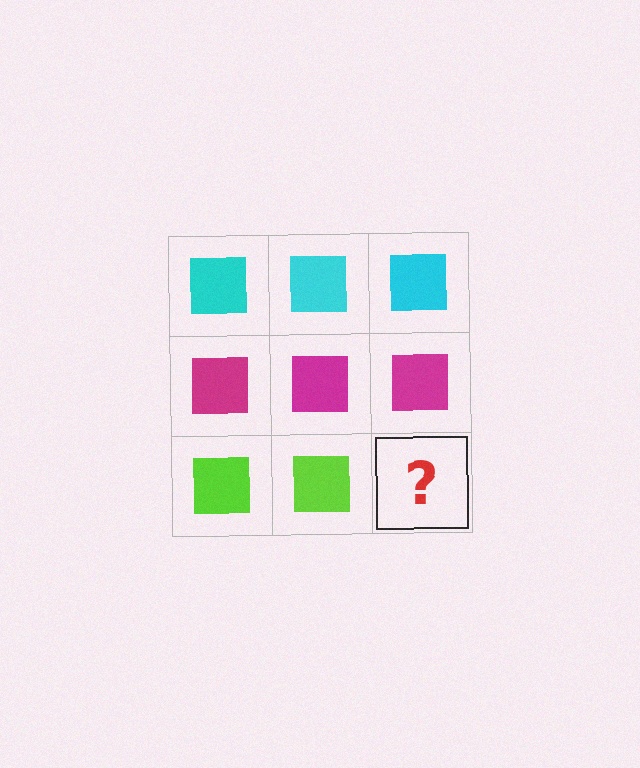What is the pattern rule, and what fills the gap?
The rule is that each row has a consistent color. The gap should be filled with a lime square.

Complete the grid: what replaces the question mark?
The question mark should be replaced with a lime square.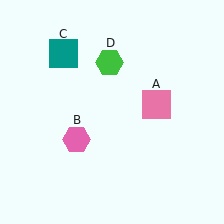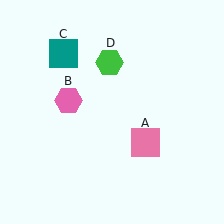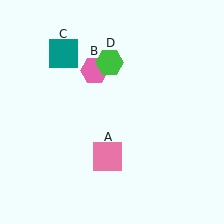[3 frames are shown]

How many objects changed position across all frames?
2 objects changed position: pink square (object A), pink hexagon (object B).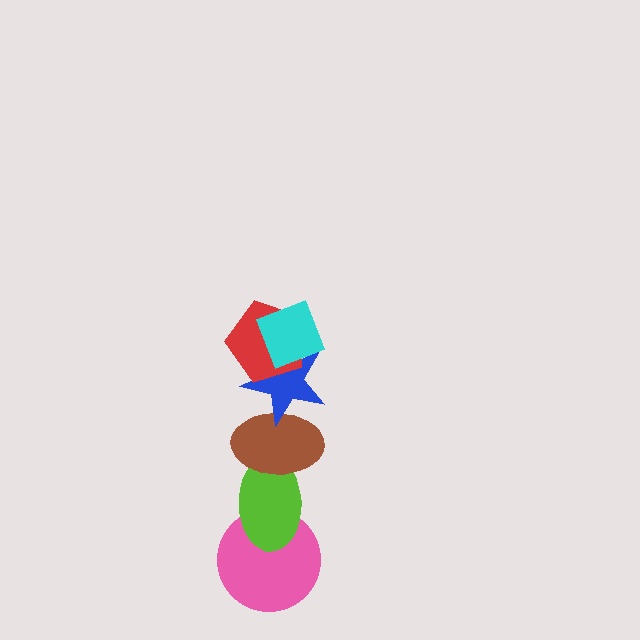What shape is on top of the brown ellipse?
The blue star is on top of the brown ellipse.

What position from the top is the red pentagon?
The red pentagon is 2nd from the top.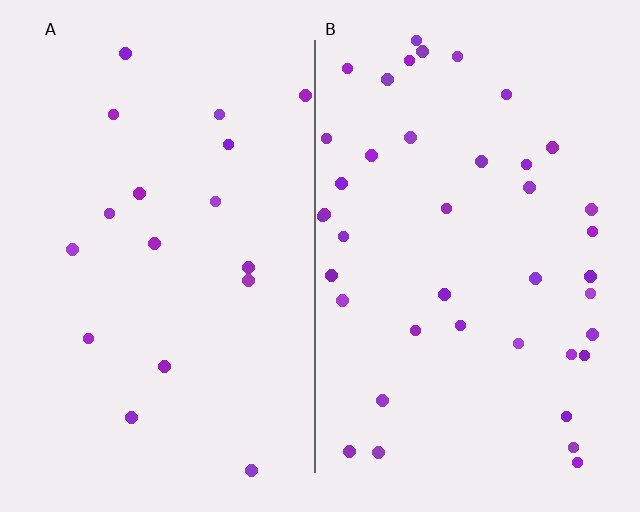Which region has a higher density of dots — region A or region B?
B (the right).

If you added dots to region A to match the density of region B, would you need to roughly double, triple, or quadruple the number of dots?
Approximately double.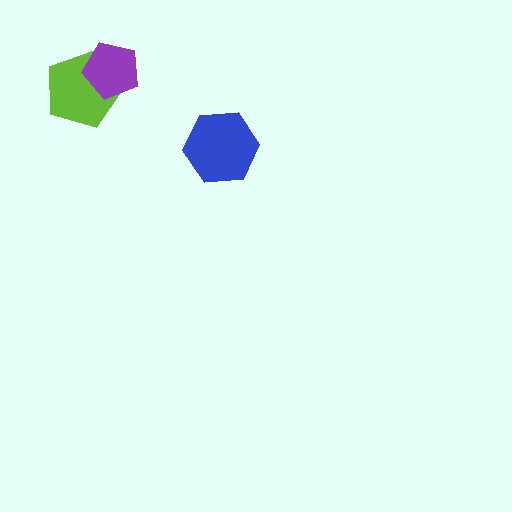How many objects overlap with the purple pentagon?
1 object overlaps with the purple pentagon.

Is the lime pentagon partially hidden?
Yes, it is partially covered by another shape.